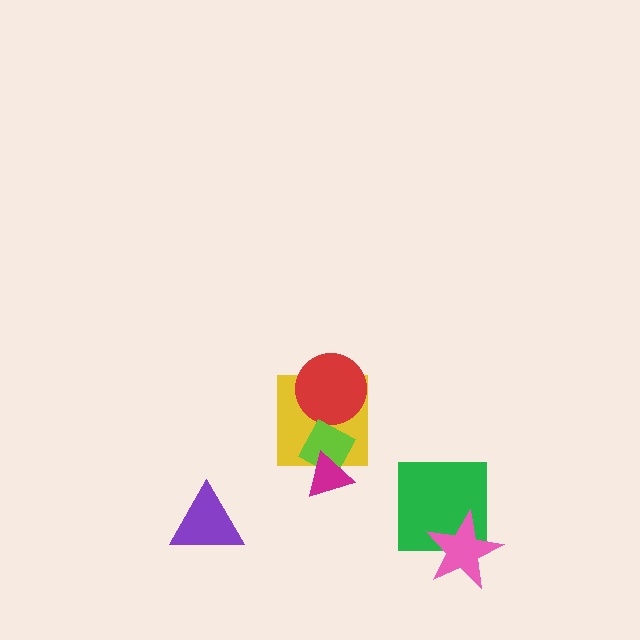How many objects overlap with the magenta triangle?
2 objects overlap with the magenta triangle.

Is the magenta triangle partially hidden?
No, no other shape covers it.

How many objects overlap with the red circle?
1 object overlaps with the red circle.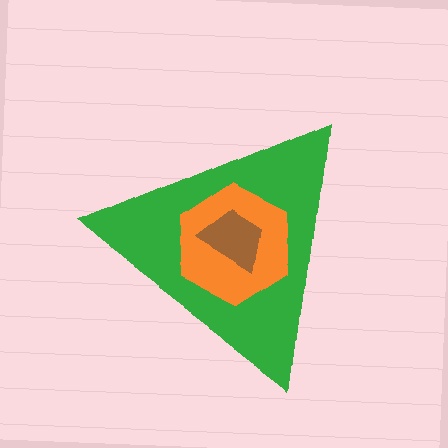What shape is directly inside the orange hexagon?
The brown trapezoid.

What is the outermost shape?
The green triangle.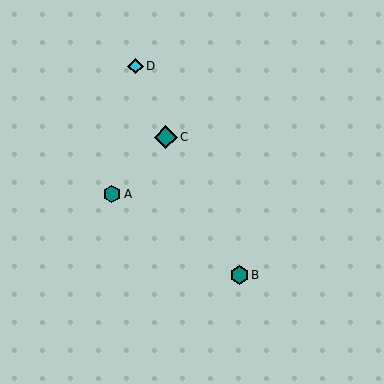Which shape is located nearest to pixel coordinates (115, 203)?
The teal hexagon (labeled A) at (112, 194) is nearest to that location.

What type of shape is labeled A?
Shape A is a teal hexagon.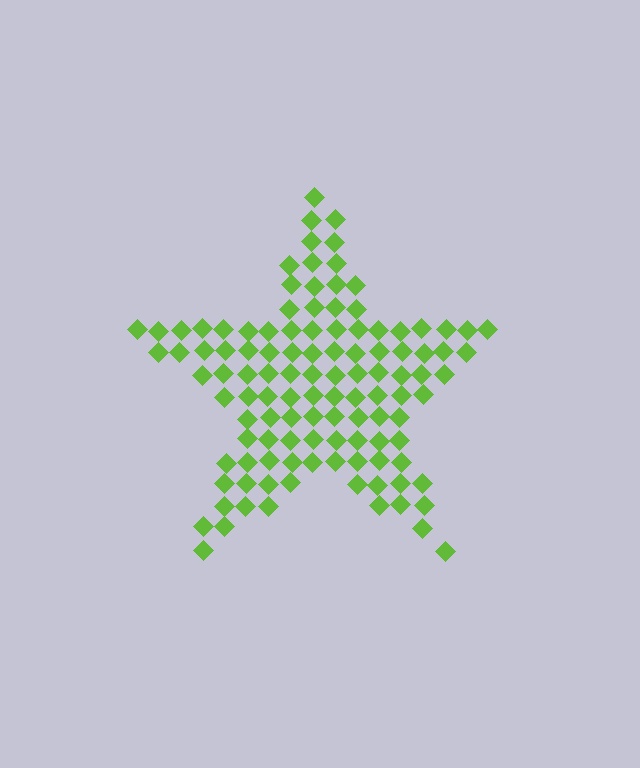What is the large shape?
The large shape is a star.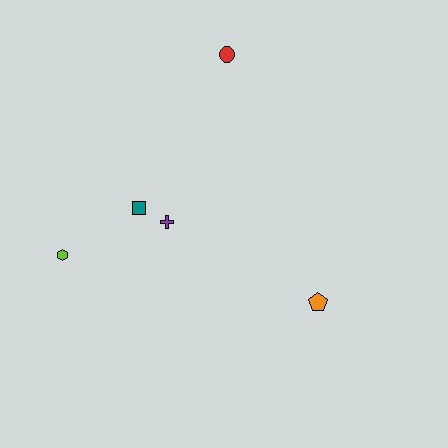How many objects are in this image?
There are 5 objects.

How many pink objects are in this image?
There are no pink objects.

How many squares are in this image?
There is 1 square.